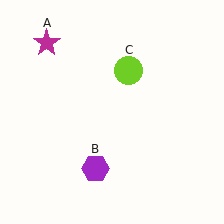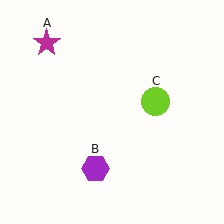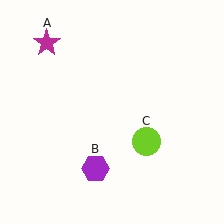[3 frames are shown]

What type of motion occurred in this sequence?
The lime circle (object C) rotated clockwise around the center of the scene.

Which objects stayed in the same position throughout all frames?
Magenta star (object A) and purple hexagon (object B) remained stationary.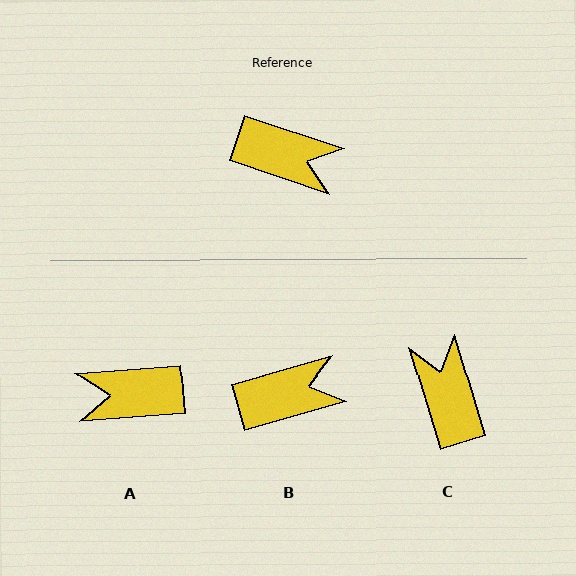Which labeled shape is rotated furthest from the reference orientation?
A, about 157 degrees away.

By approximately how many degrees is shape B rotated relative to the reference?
Approximately 34 degrees counter-clockwise.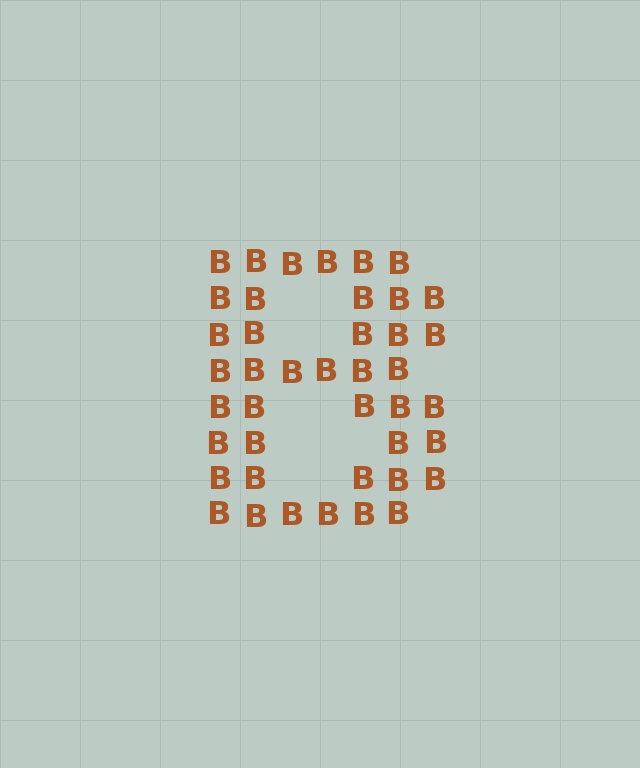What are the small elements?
The small elements are letter B's.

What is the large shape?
The large shape is the letter B.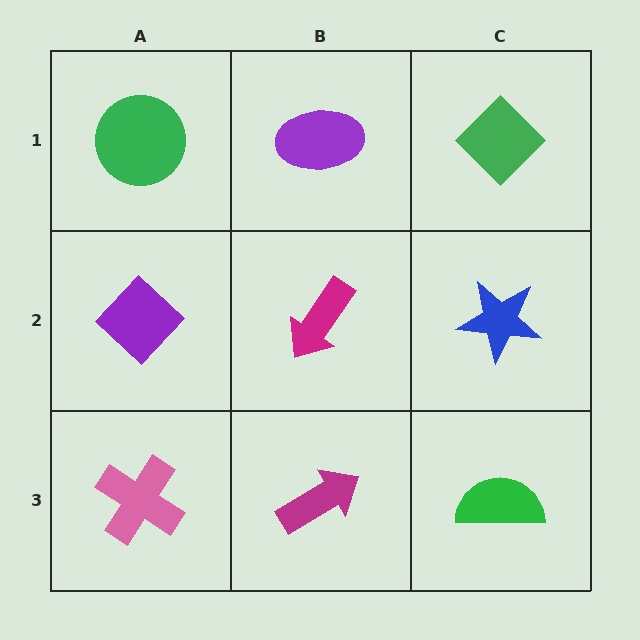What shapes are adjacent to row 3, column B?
A magenta arrow (row 2, column B), a pink cross (row 3, column A), a green semicircle (row 3, column C).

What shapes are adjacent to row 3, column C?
A blue star (row 2, column C), a magenta arrow (row 3, column B).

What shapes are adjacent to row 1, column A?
A purple diamond (row 2, column A), a purple ellipse (row 1, column B).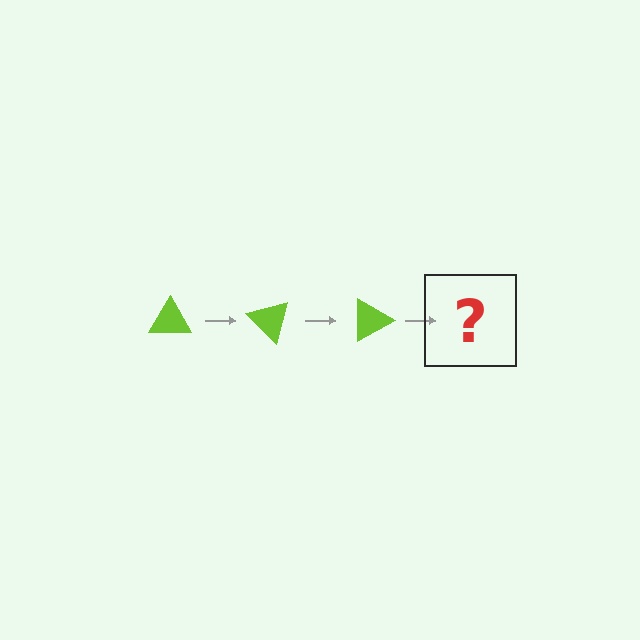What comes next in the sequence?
The next element should be a lime triangle rotated 135 degrees.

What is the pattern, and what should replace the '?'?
The pattern is that the triangle rotates 45 degrees each step. The '?' should be a lime triangle rotated 135 degrees.